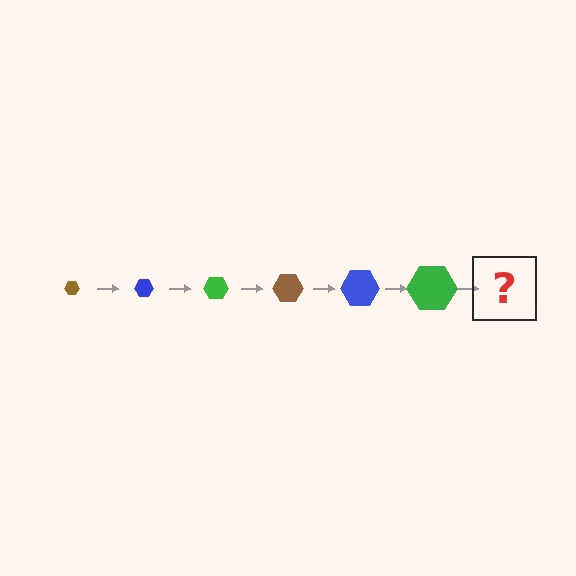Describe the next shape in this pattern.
It should be a brown hexagon, larger than the previous one.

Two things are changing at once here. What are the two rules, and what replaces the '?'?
The two rules are that the hexagon grows larger each step and the color cycles through brown, blue, and green. The '?' should be a brown hexagon, larger than the previous one.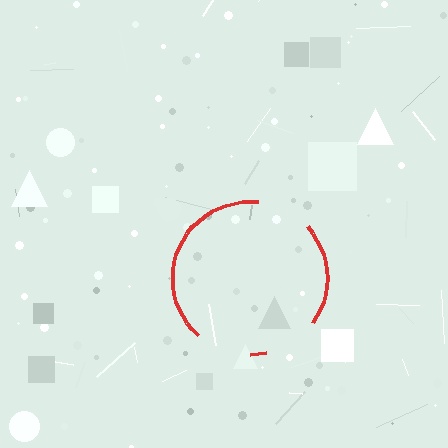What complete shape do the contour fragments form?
The contour fragments form a circle.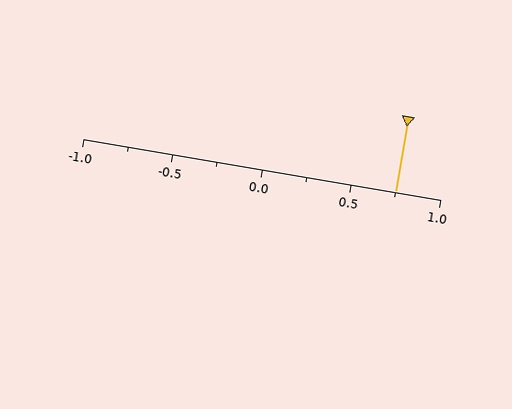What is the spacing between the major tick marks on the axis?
The major ticks are spaced 0.5 apart.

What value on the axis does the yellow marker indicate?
The marker indicates approximately 0.75.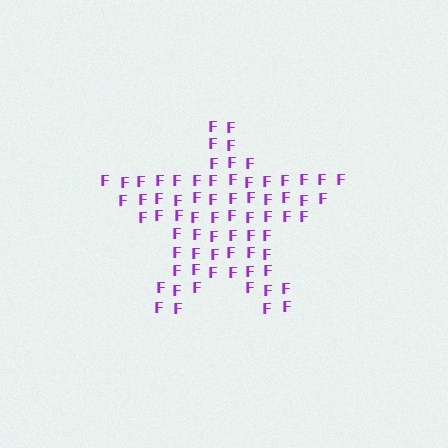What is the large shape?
The large shape is a star.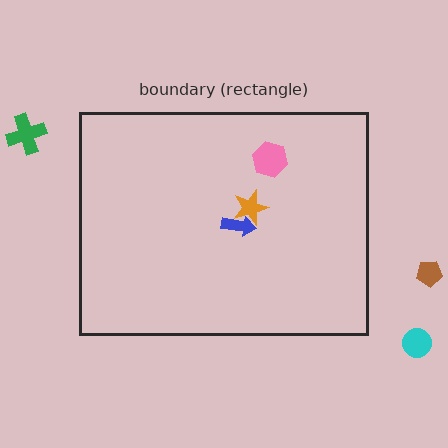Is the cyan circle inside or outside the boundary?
Outside.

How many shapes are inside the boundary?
3 inside, 3 outside.